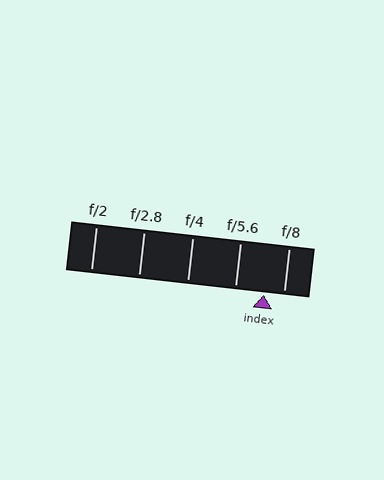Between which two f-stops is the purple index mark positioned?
The index mark is between f/5.6 and f/8.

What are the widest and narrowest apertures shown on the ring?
The widest aperture shown is f/2 and the narrowest is f/8.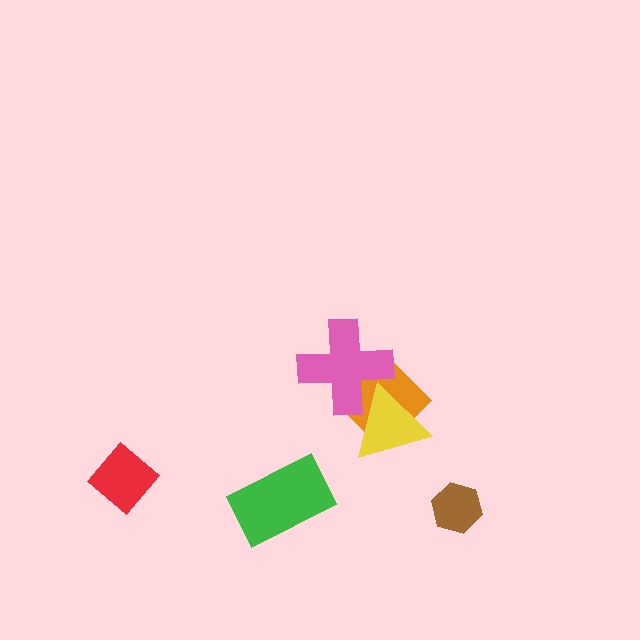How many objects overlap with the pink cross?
2 objects overlap with the pink cross.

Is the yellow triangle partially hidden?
Yes, it is partially covered by another shape.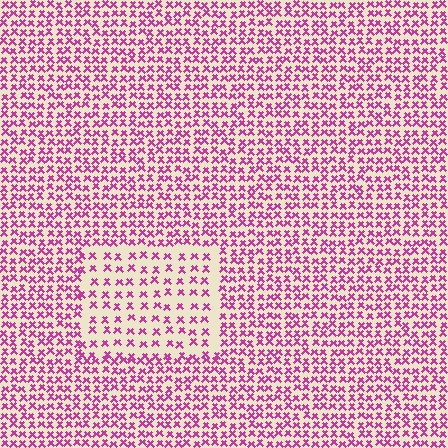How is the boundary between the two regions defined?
The boundary is defined by a change in element density (approximately 1.9x ratio). All elements are the same color, size, and shape.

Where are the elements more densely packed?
The elements are more densely packed outside the rectangle boundary.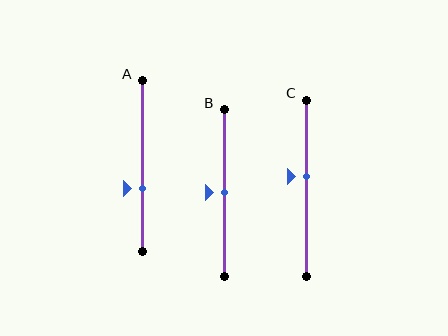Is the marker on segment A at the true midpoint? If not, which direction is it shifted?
No, the marker on segment A is shifted downward by about 13% of the segment length.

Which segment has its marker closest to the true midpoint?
Segment B has its marker closest to the true midpoint.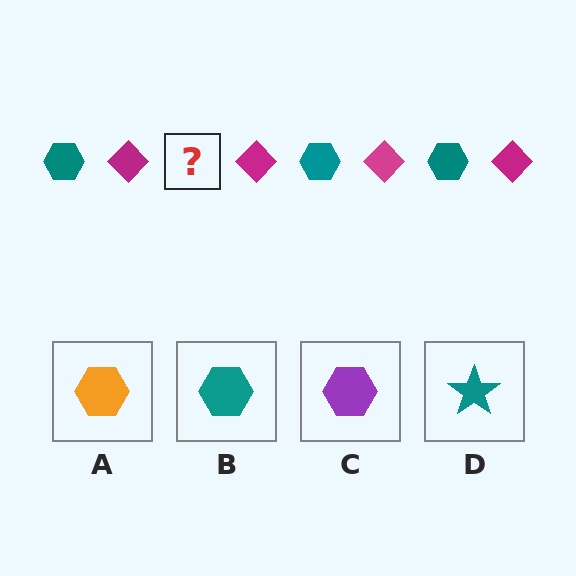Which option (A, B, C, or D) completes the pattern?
B.